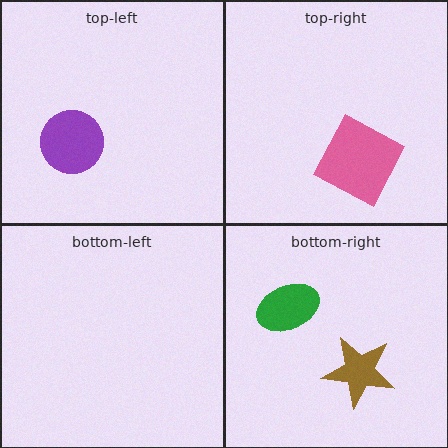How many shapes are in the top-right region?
1.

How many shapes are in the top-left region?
1.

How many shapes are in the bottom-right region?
2.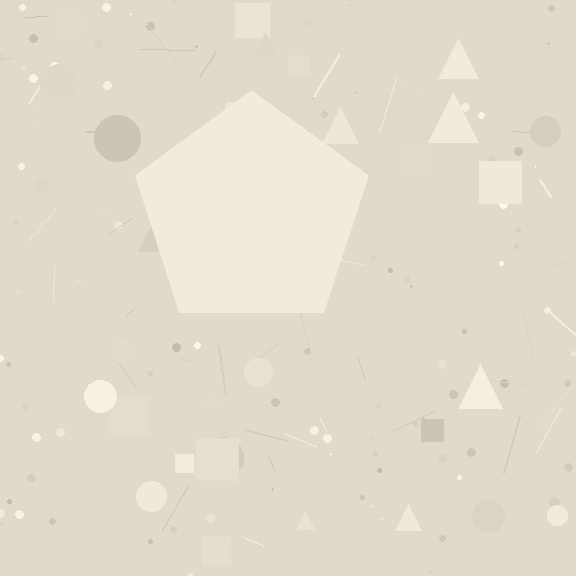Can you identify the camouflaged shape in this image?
The camouflaged shape is a pentagon.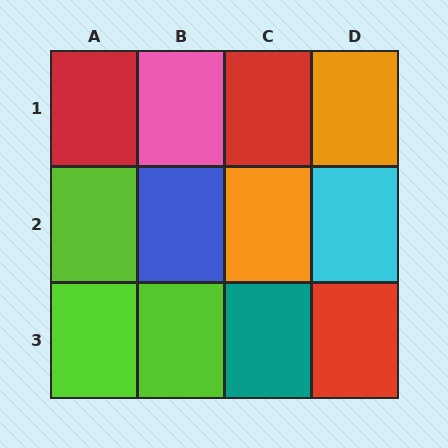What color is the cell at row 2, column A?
Lime.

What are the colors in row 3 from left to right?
Lime, lime, teal, red.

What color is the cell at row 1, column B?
Pink.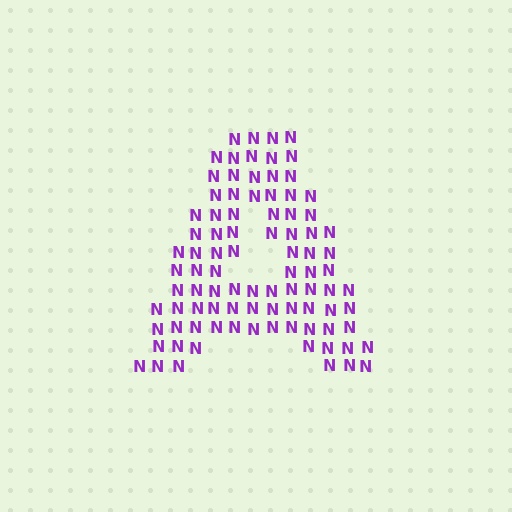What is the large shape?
The large shape is the letter A.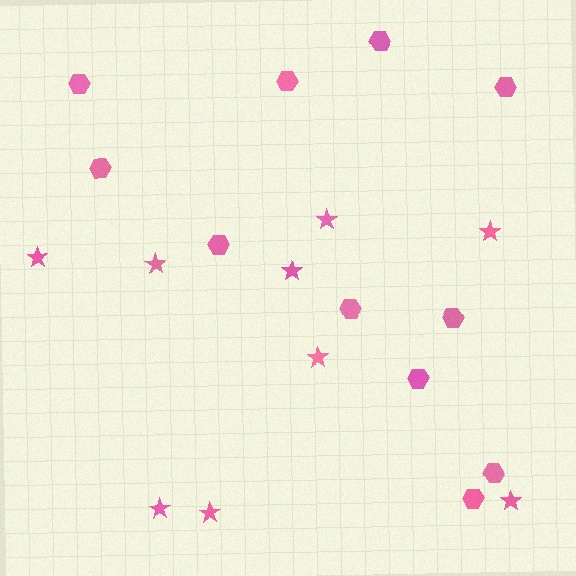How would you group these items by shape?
There are 2 groups: one group of stars (9) and one group of hexagons (11).